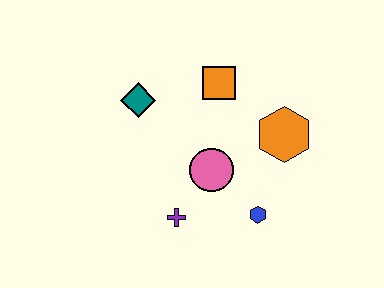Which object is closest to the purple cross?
The pink circle is closest to the purple cross.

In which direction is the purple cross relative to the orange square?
The purple cross is below the orange square.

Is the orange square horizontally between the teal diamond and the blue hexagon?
Yes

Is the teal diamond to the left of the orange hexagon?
Yes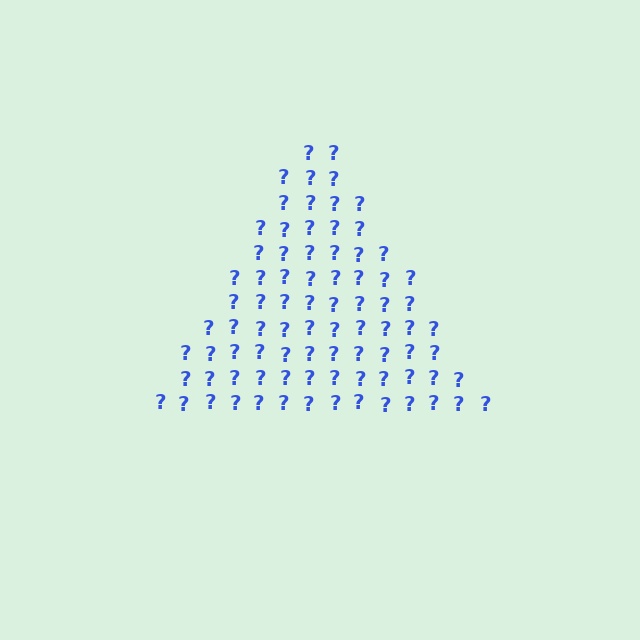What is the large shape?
The large shape is a triangle.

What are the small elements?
The small elements are question marks.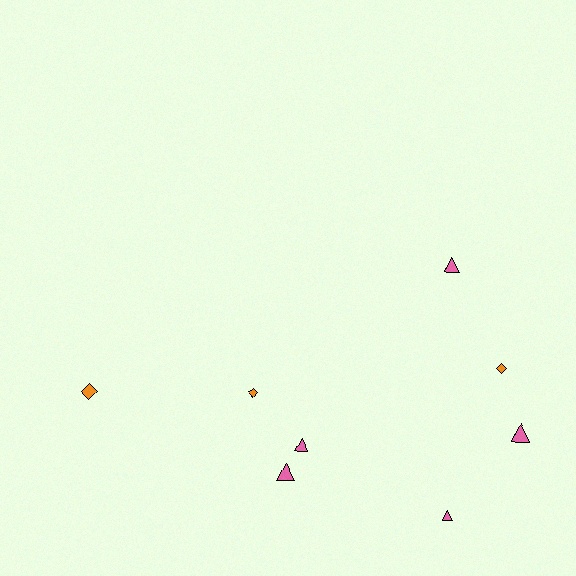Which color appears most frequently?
Pink, with 5 objects.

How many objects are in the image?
There are 8 objects.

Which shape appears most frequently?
Triangle, with 5 objects.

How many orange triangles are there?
There are no orange triangles.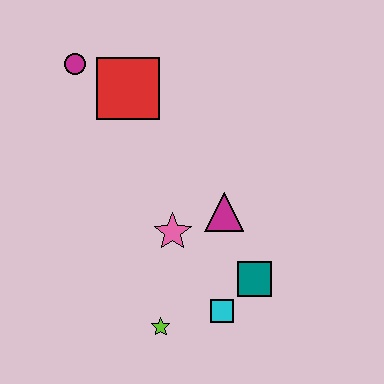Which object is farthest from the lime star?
The magenta circle is farthest from the lime star.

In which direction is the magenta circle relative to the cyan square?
The magenta circle is above the cyan square.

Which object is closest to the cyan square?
The teal square is closest to the cyan square.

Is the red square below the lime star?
No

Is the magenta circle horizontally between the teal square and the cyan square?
No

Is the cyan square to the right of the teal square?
No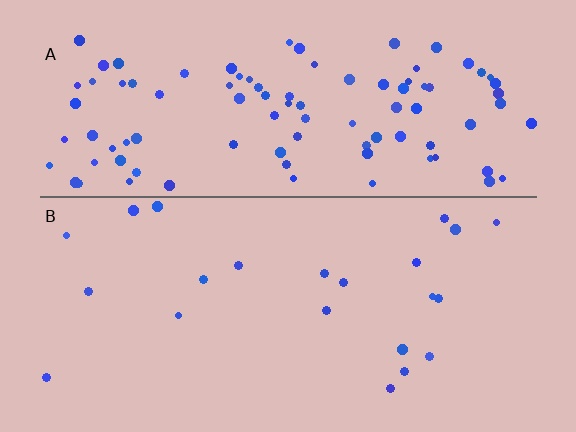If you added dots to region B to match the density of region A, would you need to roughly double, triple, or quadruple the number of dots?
Approximately quadruple.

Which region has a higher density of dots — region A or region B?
A (the top).